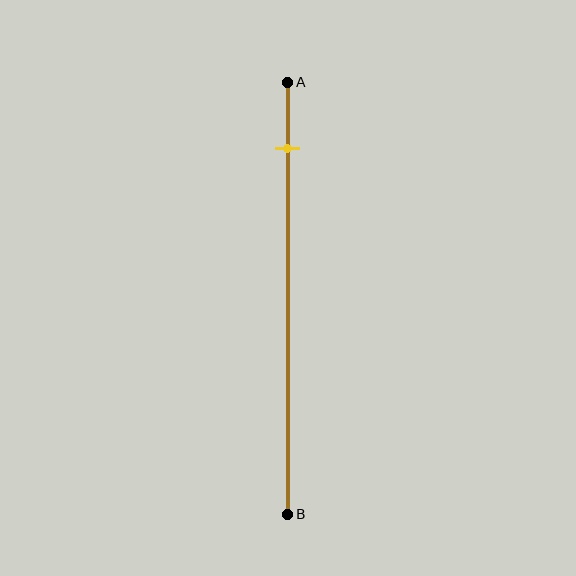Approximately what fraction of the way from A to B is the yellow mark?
The yellow mark is approximately 15% of the way from A to B.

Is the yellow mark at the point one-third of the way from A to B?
No, the mark is at about 15% from A, not at the 33% one-third point.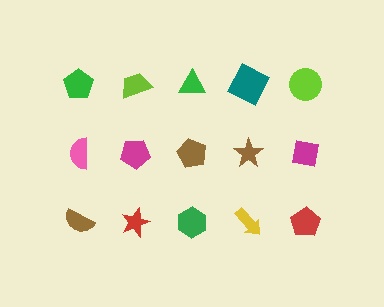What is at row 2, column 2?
A magenta pentagon.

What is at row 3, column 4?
A yellow arrow.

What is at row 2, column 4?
A brown star.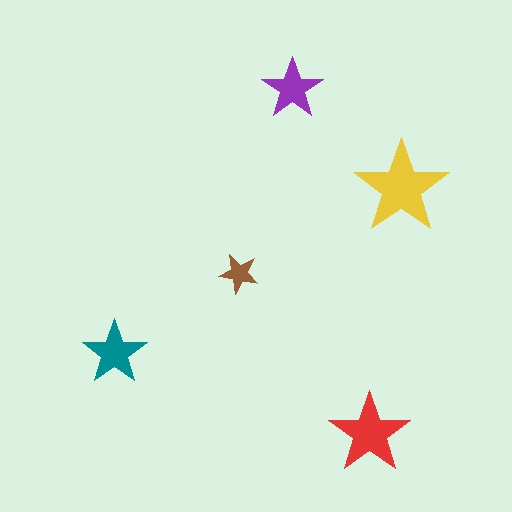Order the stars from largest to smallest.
the yellow one, the red one, the teal one, the purple one, the brown one.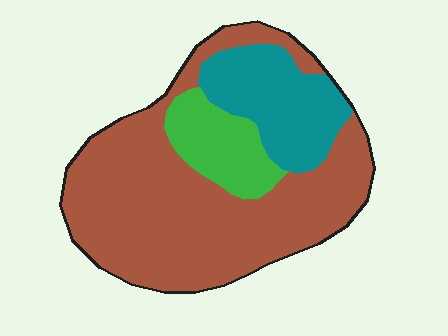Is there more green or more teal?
Teal.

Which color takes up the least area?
Green, at roughly 15%.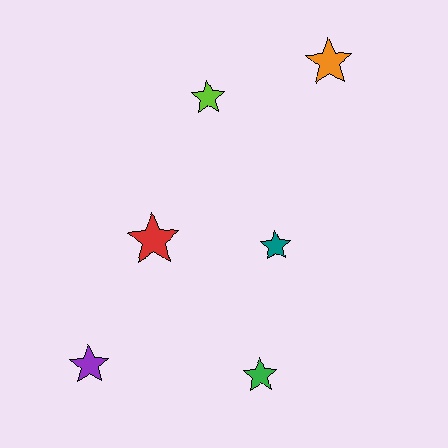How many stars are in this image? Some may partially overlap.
There are 6 stars.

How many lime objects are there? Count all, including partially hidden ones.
There is 1 lime object.